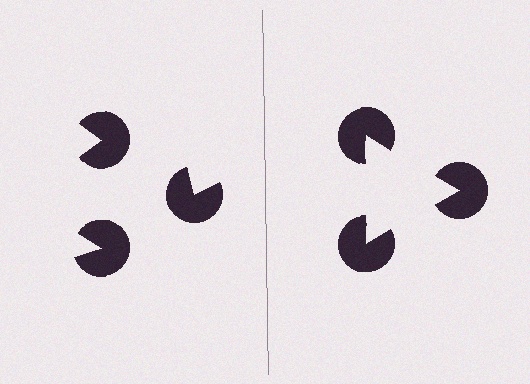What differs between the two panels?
The pac-man discs are positioned identically on both sides; only the wedge orientations differ. On the right they align to a triangle; on the left they are misaligned.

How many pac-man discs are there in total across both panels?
6 — 3 on each side.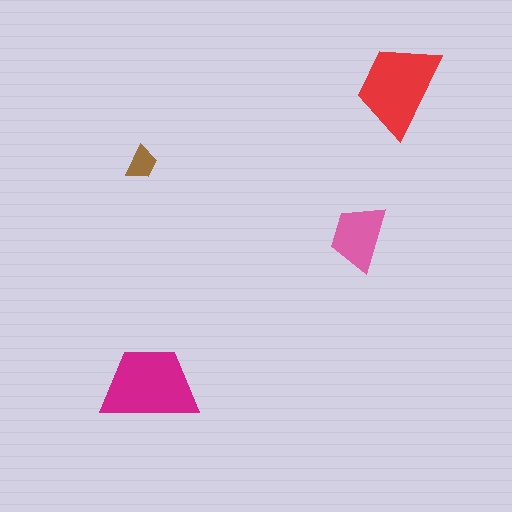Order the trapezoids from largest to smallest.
the magenta one, the red one, the pink one, the brown one.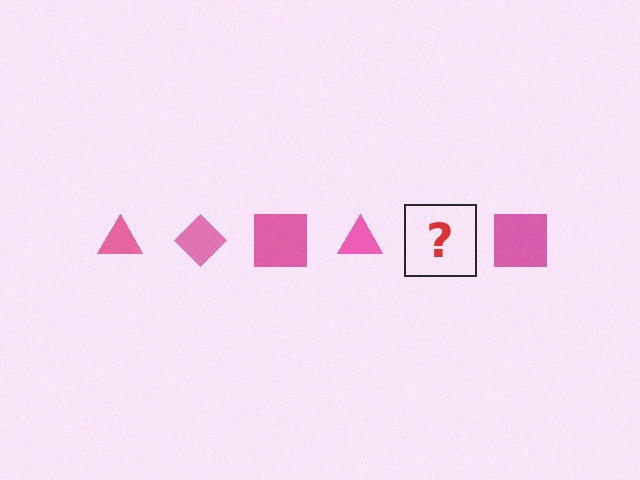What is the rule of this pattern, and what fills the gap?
The rule is that the pattern cycles through triangle, diamond, square shapes in pink. The gap should be filled with a pink diamond.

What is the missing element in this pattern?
The missing element is a pink diamond.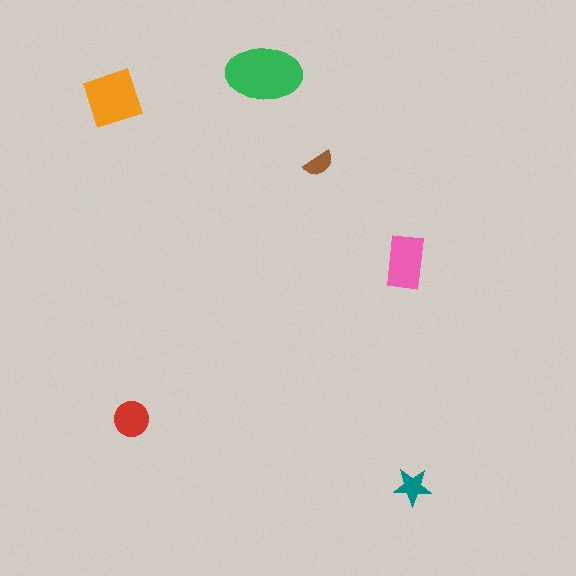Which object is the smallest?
The brown semicircle.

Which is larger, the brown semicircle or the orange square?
The orange square.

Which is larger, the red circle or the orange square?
The orange square.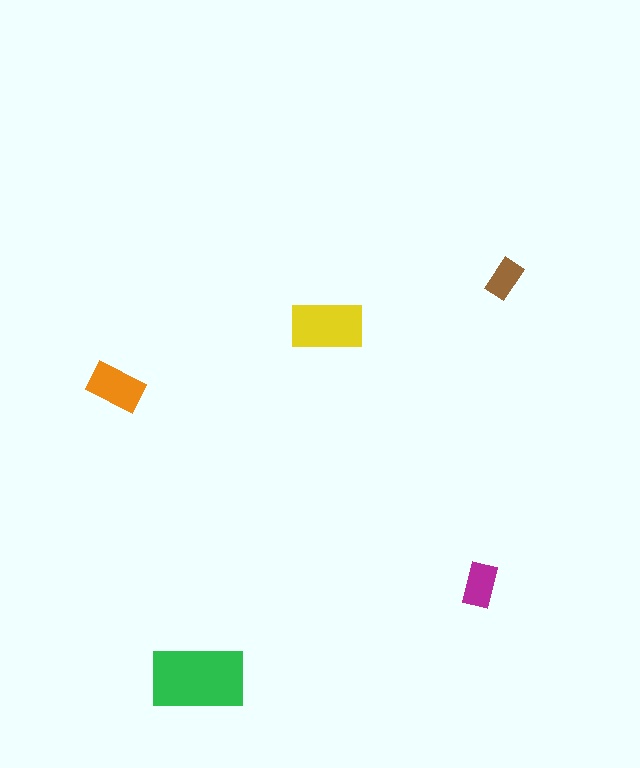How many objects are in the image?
There are 5 objects in the image.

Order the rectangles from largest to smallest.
the green one, the yellow one, the orange one, the magenta one, the brown one.